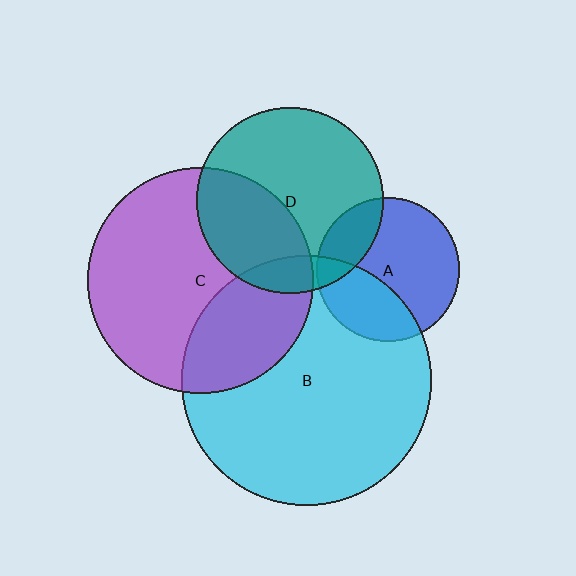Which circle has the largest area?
Circle B (cyan).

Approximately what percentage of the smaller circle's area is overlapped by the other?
Approximately 30%.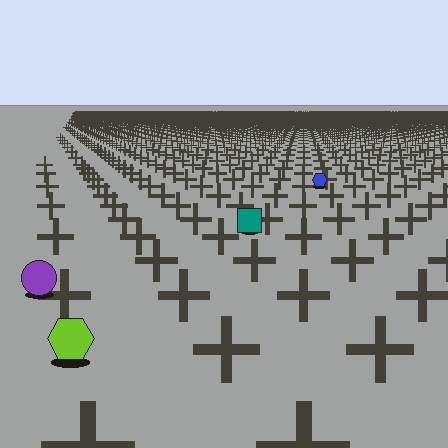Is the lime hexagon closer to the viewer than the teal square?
Yes. The lime hexagon is closer — you can tell from the texture gradient: the ground texture is coarser near it.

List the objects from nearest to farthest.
From nearest to farthest: the lime hexagon, the purple circle, the teal square, the blue hexagon.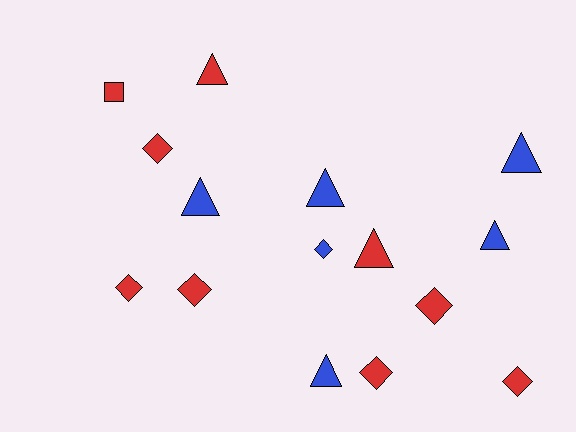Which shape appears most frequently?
Diamond, with 7 objects.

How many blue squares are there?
There are no blue squares.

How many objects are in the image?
There are 15 objects.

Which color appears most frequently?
Red, with 9 objects.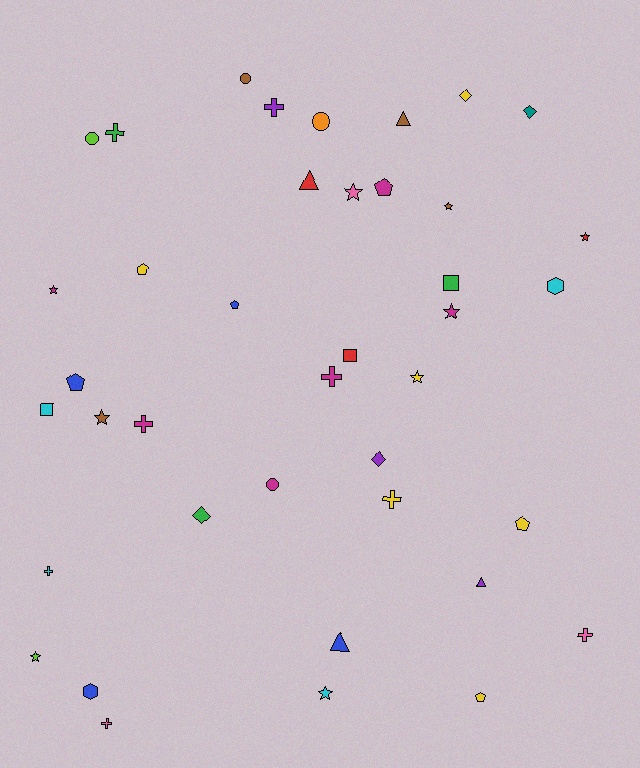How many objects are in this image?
There are 40 objects.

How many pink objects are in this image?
There are 3 pink objects.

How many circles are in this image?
There are 4 circles.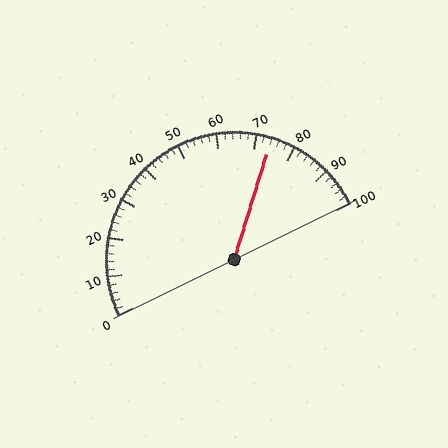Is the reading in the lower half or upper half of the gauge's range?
The reading is in the upper half of the range (0 to 100).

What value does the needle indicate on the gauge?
The needle indicates approximately 74.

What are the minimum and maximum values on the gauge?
The gauge ranges from 0 to 100.